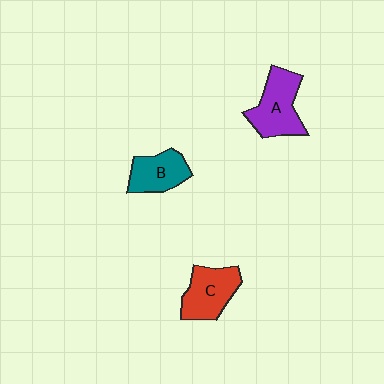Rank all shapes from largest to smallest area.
From largest to smallest: A (purple), C (red), B (teal).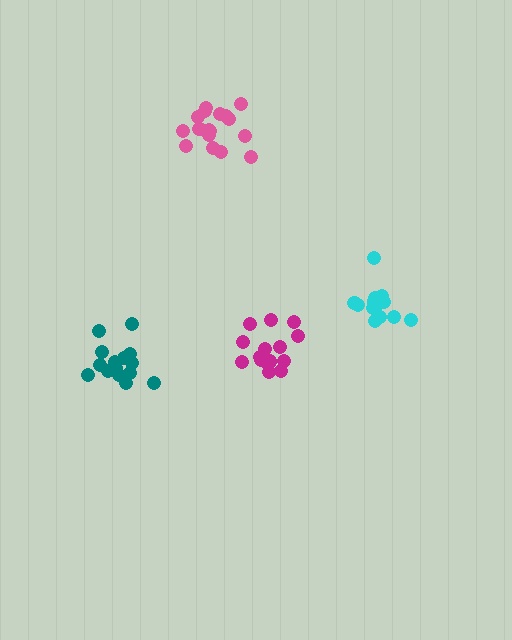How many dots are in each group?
Group 1: 15 dots, Group 2: 16 dots, Group 3: 16 dots, Group 4: 17 dots (64 total).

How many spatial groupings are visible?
There are 4 spatial groupings.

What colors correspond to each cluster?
The clusters are colored: teal, magenta, cyan, pink.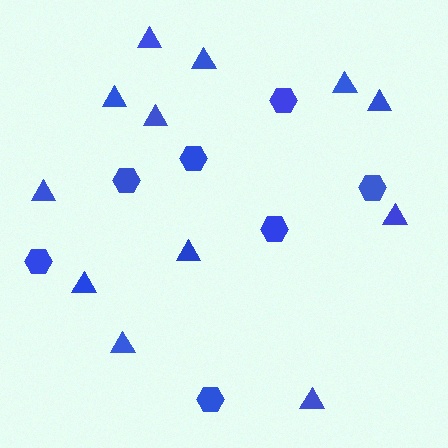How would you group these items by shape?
There are 2 groups: one group of hexagons (7) and one group of triangles (12).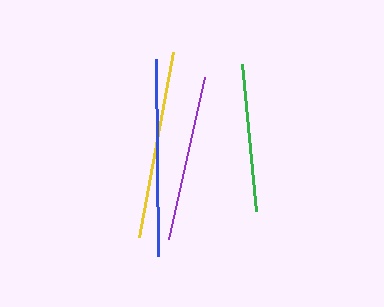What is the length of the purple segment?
The purple segment is approximately 167 pixels long.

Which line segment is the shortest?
The green line is the shortest at approximately 149 pixels.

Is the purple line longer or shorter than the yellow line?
The yellow line is longer than the purple line.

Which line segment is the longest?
The blue line is the longest at approximately 197 pixels.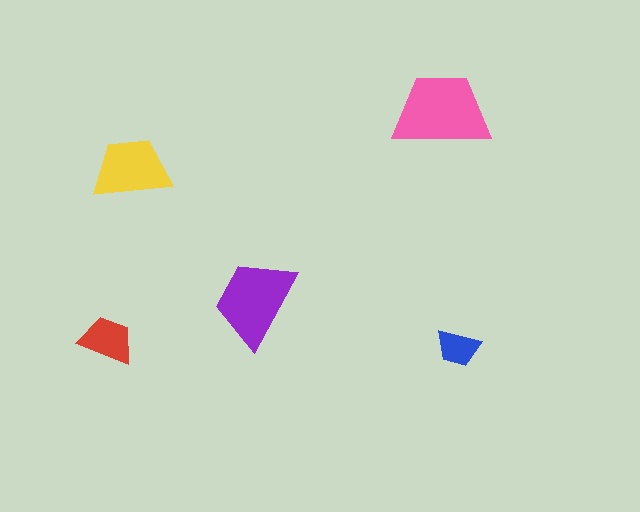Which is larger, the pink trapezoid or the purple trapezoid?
The pink one.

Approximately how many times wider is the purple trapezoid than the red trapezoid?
About 1.5 times wider.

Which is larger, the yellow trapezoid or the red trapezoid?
The yellow one.